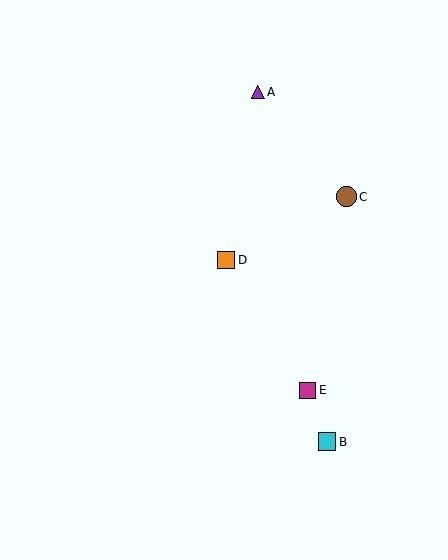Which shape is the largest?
The brown circle (labeled C) is the largest.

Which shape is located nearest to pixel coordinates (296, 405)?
The magenta square (labeled E) at (308, 390) is nearest to that location.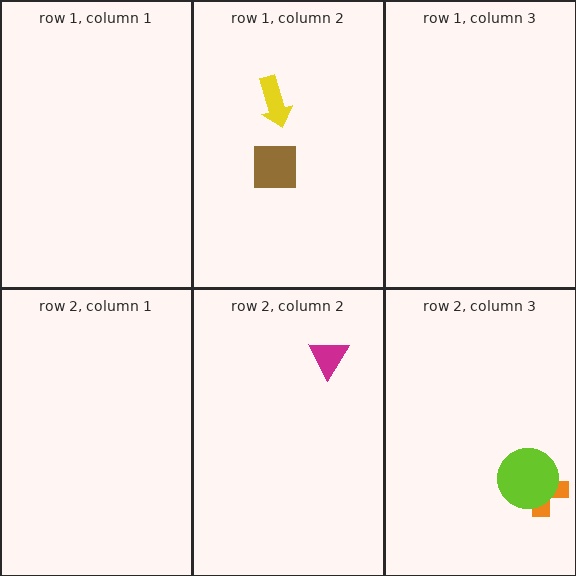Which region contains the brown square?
The row 1, column 2 region.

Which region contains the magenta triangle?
The row 2, column 2 region.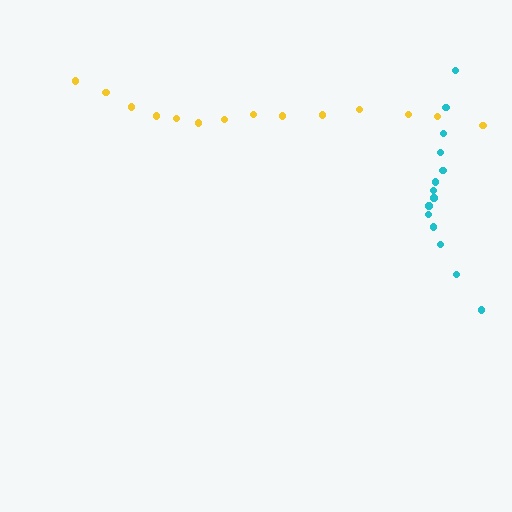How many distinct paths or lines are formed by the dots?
There are 2 distinct paths.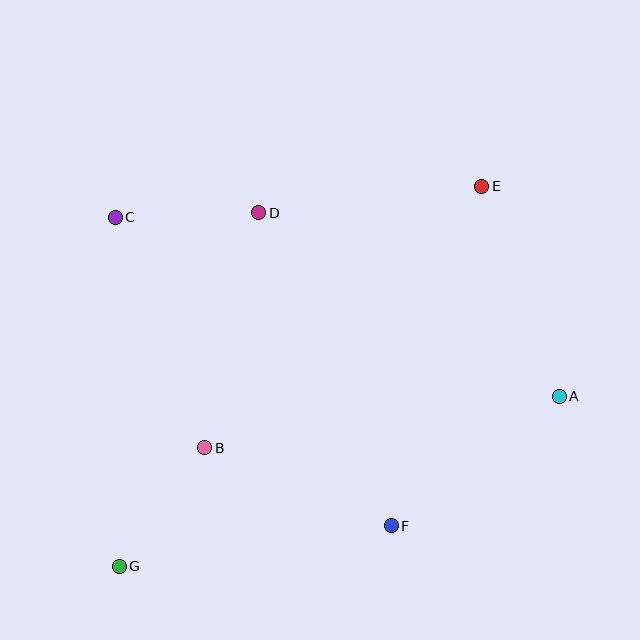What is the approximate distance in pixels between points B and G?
The distance between B and G is approximately 146 pixels.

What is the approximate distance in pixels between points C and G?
The distance between C and G is approximately 349 pixels.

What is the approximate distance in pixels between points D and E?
The distance between D and E is approximately 224 pixels.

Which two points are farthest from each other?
Points E and G are farthest from each other.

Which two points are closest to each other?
Points C and D are closest to each other.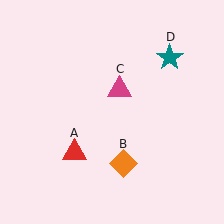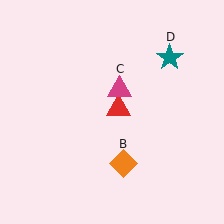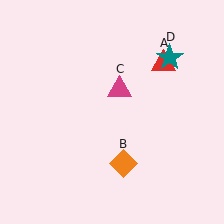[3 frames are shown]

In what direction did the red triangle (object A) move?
The red triangle (object A) moved up and to the right.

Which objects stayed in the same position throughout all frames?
Orange diamond (object B) and magenta triangle (object C) and teal star (object D) remained stationary.